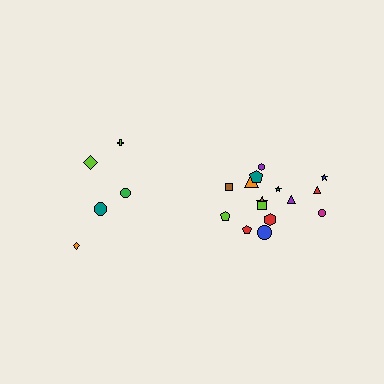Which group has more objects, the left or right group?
The right group.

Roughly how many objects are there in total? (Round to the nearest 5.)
Roughly 20 objects in total.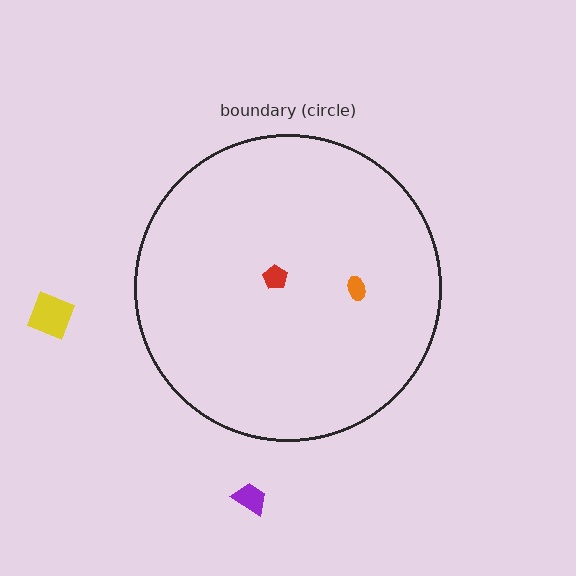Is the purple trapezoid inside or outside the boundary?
Outside.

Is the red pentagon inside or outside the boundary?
Inside.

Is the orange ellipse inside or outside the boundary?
Inside.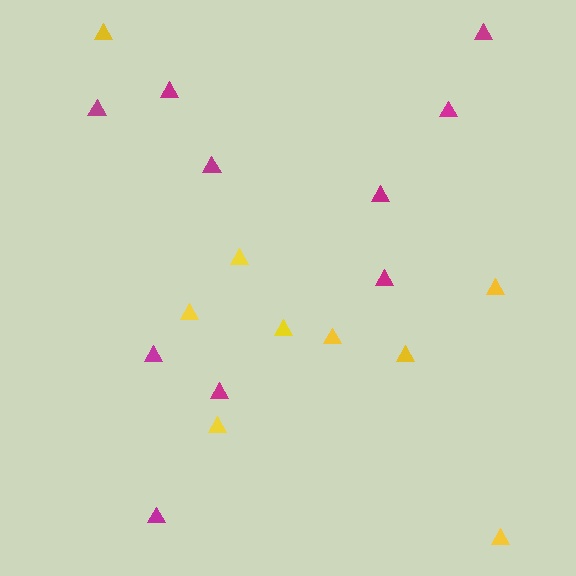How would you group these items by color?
There are 2 groups: one group of yellow triangles (9) and one group of magenta triangles (10).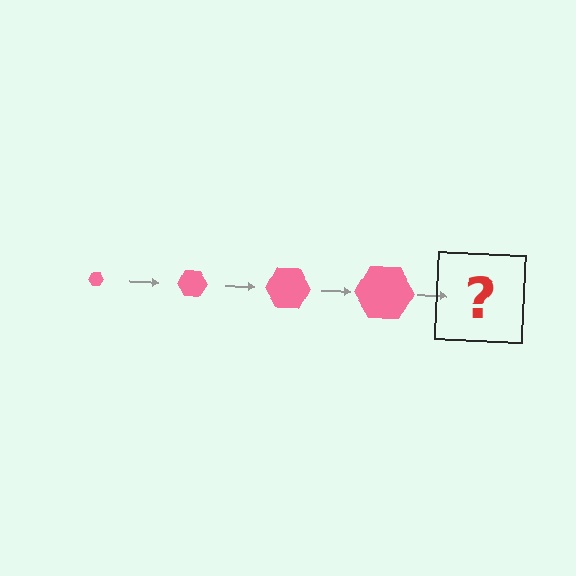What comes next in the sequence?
The next element should be a pink hexagon, larger than the previous one.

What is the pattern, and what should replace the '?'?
The pattern is that the hexagon gets progressively larger each step. The '?' should be a pink hexagon, larger than the previous one.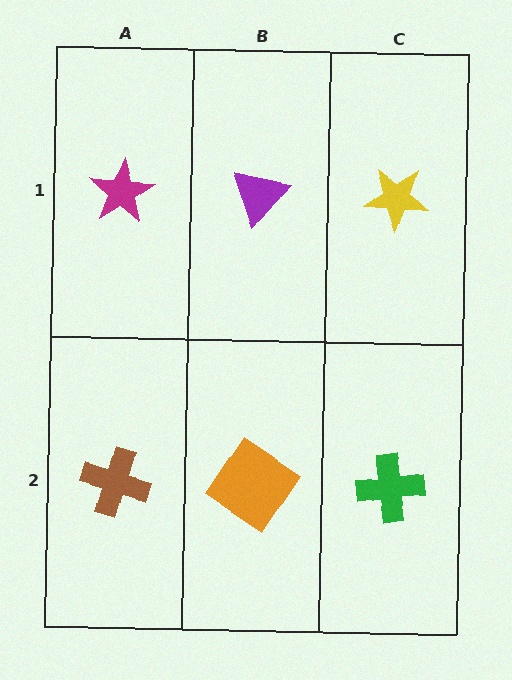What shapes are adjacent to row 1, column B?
An orange diamond (row 2, column B), a magenta star (row 1, column A), a yellow star (row 1, column C).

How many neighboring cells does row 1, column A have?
2.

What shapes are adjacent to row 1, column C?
A green cross (row 2, column C), a purple triangle (row 1, column B).